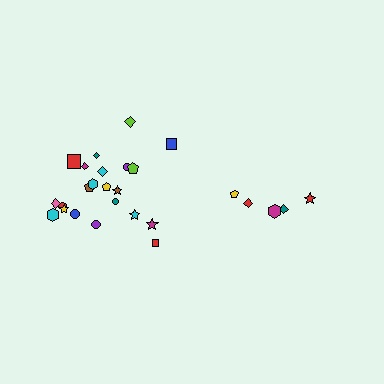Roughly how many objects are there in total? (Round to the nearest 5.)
Roughly 25 objects in total.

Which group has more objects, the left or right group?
The left group.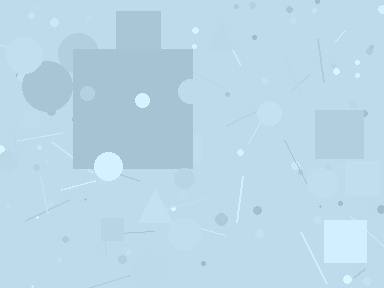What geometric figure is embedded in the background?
A square is embedded in the background.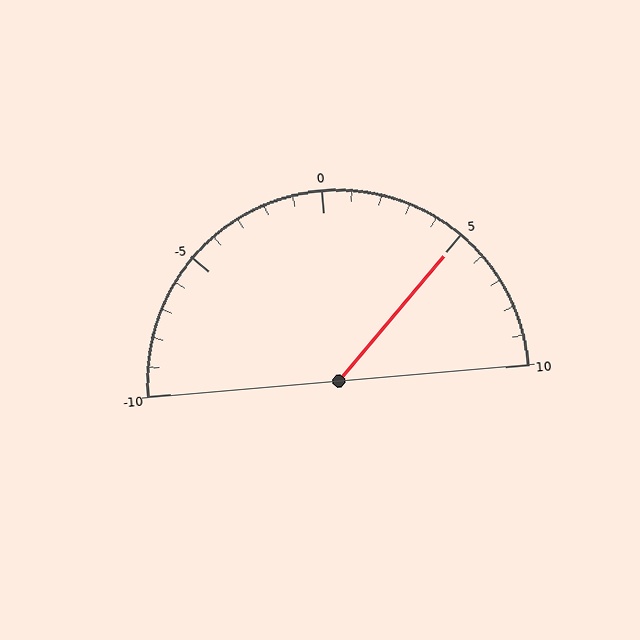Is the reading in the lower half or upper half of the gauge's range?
The reading is in the upper half of the range (-10 to 10).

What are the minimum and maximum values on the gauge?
The gauge ranges from -10 to 10.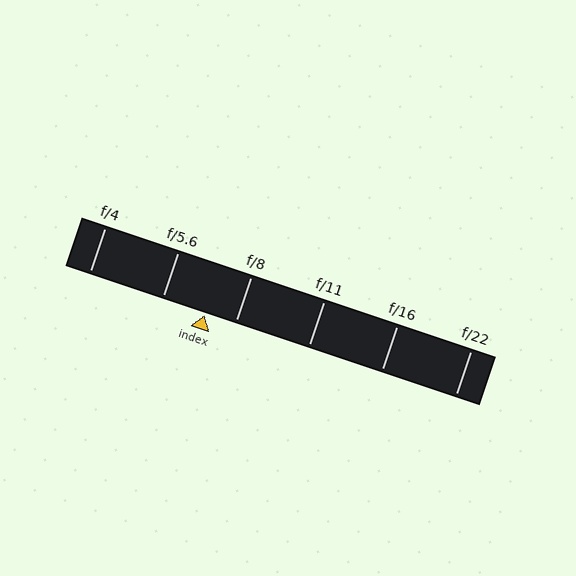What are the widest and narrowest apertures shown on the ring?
The widest aperture shown is f/4 and the narrowest is f/22.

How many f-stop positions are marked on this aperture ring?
There are 6 f-stop positions marked.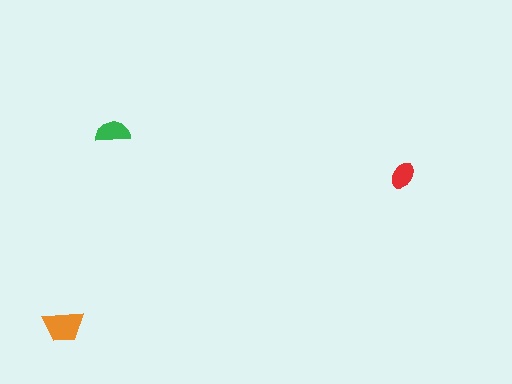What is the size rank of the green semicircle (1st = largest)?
2nd.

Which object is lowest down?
The orange trapezoid is bottommost.